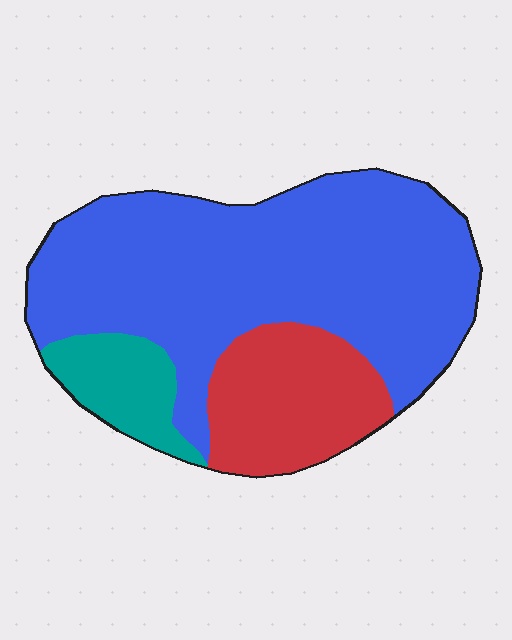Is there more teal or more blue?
Blue.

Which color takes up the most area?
Blue, at roughly 70%.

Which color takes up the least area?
Teal, at roughly 10%.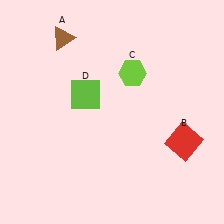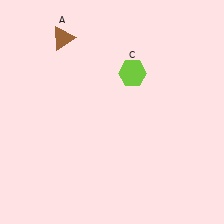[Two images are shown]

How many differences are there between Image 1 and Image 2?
There are 2 differences between the two images.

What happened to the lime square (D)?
The lime square (D) was removed in Image 2. It was in the top-left area of Image 1.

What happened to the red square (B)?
The red square (B) was removed in Image 2. It was in the bottom-right area of Image 1.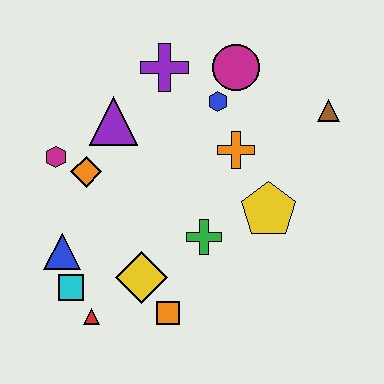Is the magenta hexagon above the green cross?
Yes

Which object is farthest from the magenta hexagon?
The brown triangle is farthest from the magenta hexagon.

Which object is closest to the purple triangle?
The orange diamond is closest to the purple triangle.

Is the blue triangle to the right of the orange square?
No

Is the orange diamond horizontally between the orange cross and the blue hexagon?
No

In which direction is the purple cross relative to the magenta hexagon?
The purple cross is to the right of the magenta hexagon.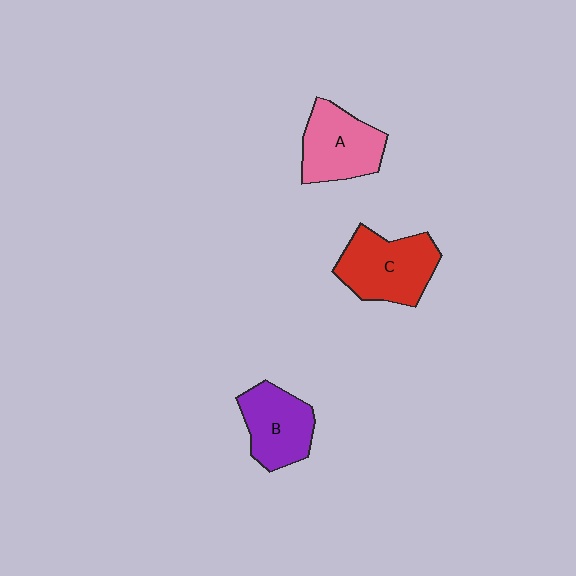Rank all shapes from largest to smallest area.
From largest to smallest: C (red), A (pink), B (purple).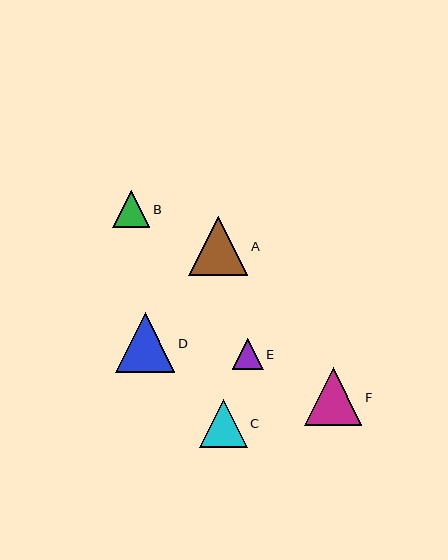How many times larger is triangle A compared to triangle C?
Triangle A is approximately 1.3 times the size of triangle C.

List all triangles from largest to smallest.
From largest to smallest: A, D, F, C, B, E.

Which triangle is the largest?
Triangle A is the largest with a size of approximately 60 pixels.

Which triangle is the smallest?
Triangle E is the smallest with a size of approximately 31 pixels.